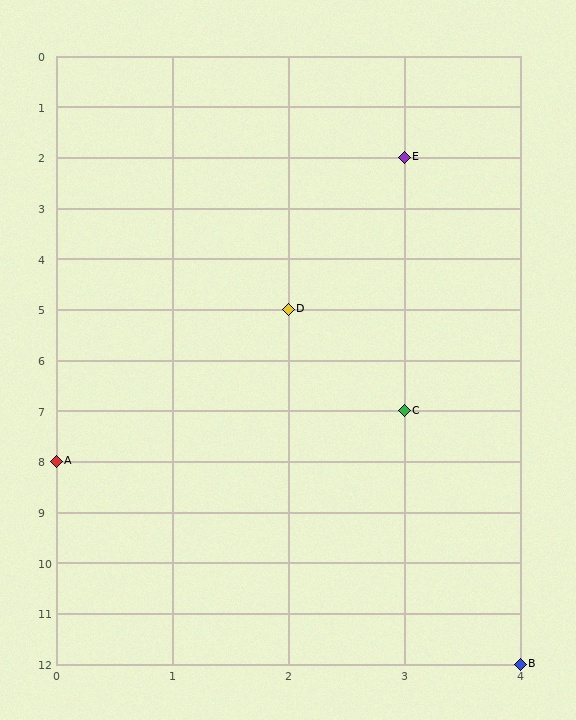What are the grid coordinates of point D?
Point D is at grid coordinates (2, 5).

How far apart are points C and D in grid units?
Points C and D are 1 column and 2 rows apart (about 2.2 grid units diagonally).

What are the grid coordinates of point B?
Point B is at grid coordinates (4, 12).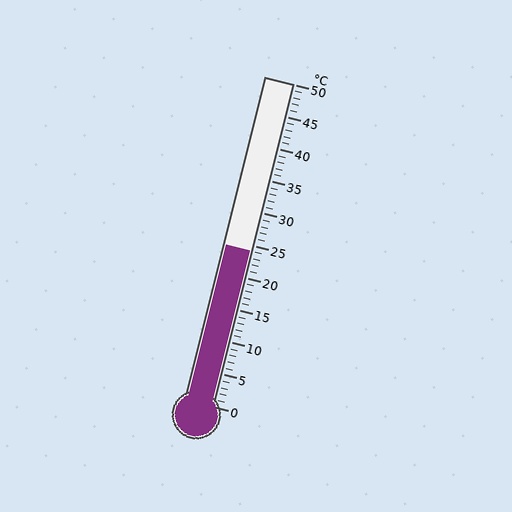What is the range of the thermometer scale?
The thermometer scale ranges from 0°C to 50°C.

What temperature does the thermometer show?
The thermometer shows approximately 24°C.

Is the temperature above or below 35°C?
The temperature is below 35°C.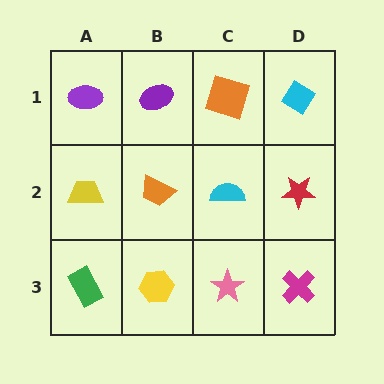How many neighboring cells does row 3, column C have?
3.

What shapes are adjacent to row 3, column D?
A red star (row 2, column D), a pink star (row 3, column C).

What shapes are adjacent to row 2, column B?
A purple ellipse (row 1, column B), a yellow hexagon (row 3, column B), a yellow trapezoid (row 2, column A), a cyan semicircle (row 2, column C).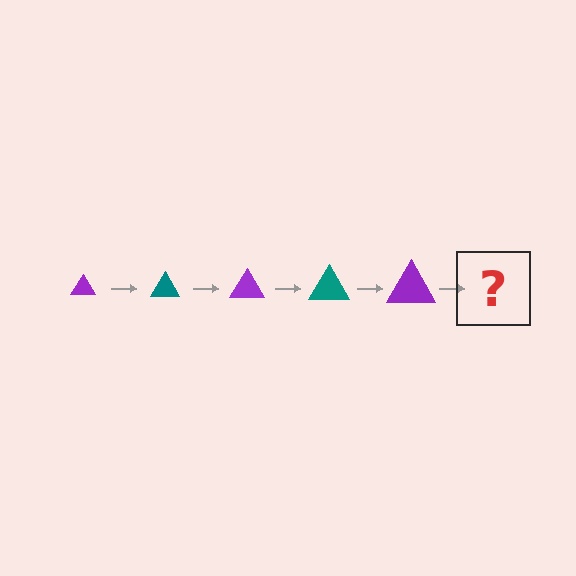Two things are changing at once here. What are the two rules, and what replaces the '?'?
The two rules are that the triangle grows larger each step and the color cycles through purple and teal. The '?' should be a teal triangle, larger than the previous one.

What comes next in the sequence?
The next element should be a teal triangle, larger than the previous one.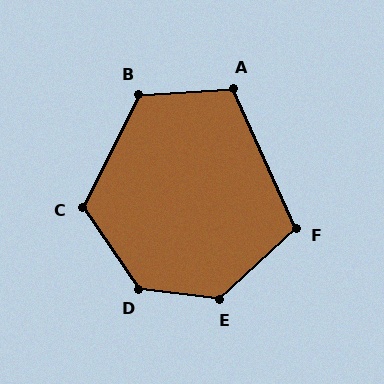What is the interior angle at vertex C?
Approximately 119 degrees (obtuse).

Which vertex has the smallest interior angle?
F, at approximately 108 degrees.